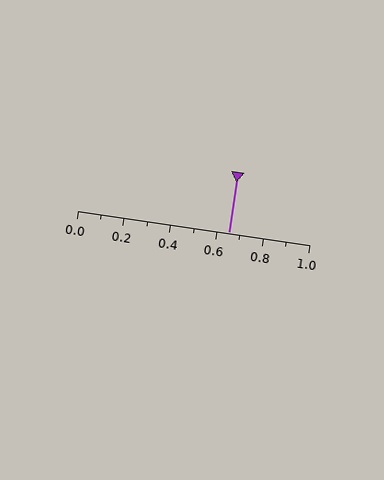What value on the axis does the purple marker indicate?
The marker indicates approximately 0.65.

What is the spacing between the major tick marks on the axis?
The major ticks are spaced 0.2 apart.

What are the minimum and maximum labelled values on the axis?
The axis runs from 0.0 to 1.0.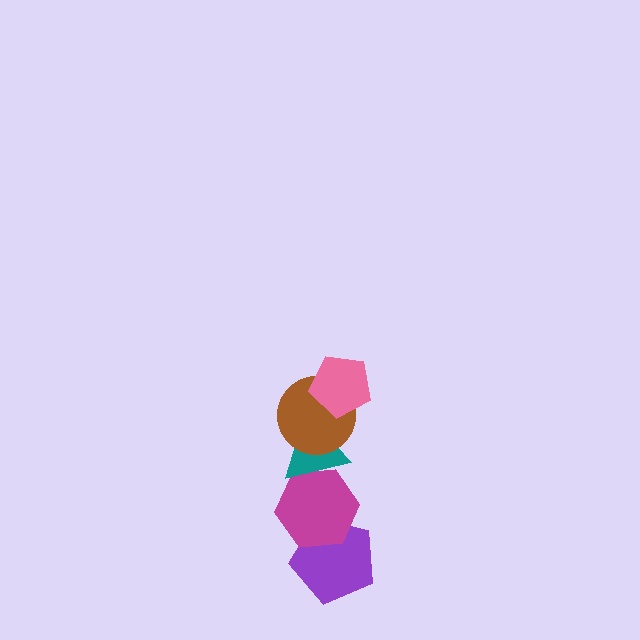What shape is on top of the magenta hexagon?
The teal triangle is on top of the magenta hexagon.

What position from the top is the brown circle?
The brown circle is 2nd from the top.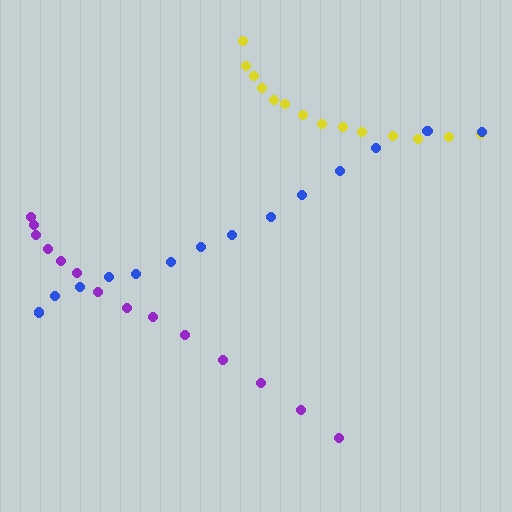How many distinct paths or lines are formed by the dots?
There are 3 distinct paths.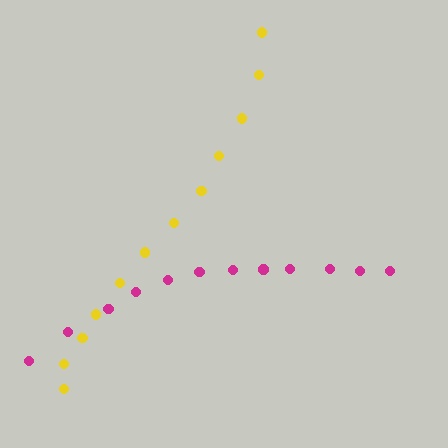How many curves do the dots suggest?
There are 2 distinct paths.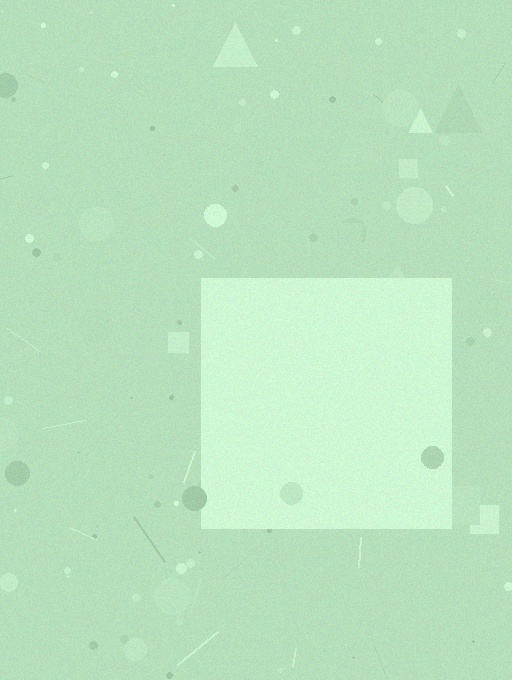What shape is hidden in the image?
A square is hidden in the image.